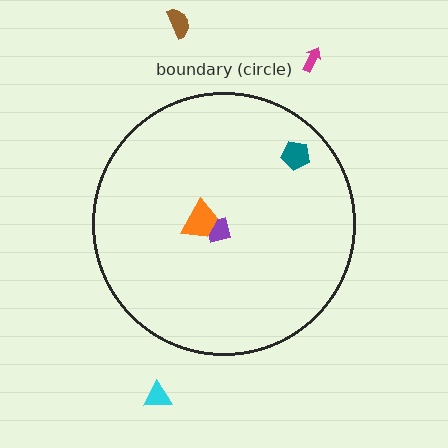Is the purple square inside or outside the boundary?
Inside.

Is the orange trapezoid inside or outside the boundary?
Inside.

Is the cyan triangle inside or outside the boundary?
Outside.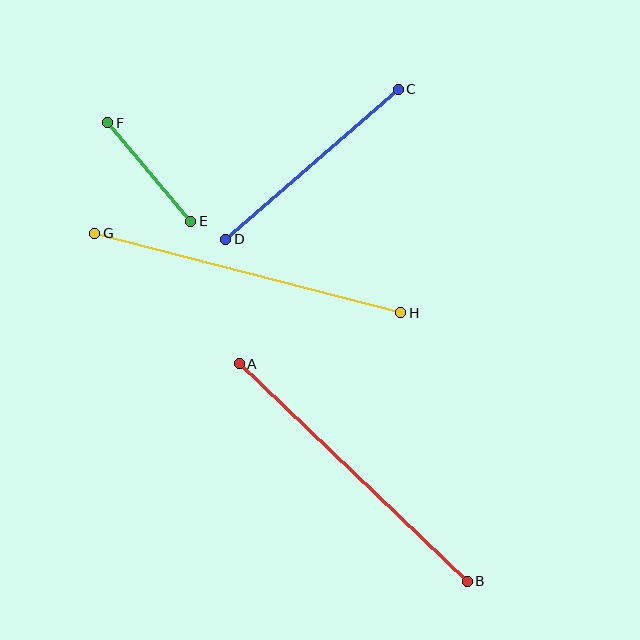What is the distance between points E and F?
The distance is approximately 129 pixels.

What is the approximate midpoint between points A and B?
The midpoint is at approximately (353, 472) pixels.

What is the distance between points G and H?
The distance is approximately 316 pixels.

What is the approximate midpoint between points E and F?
The midpoint is at approximately (149, 172) pixels.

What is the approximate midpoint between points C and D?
The midpoint is at approximately (312, 164) pixels.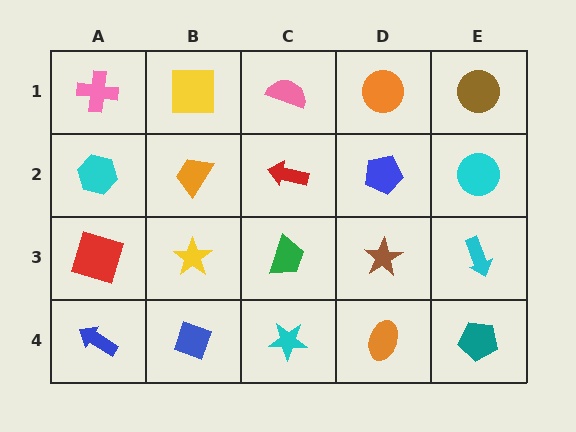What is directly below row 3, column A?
A blue arrow.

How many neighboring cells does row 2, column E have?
3.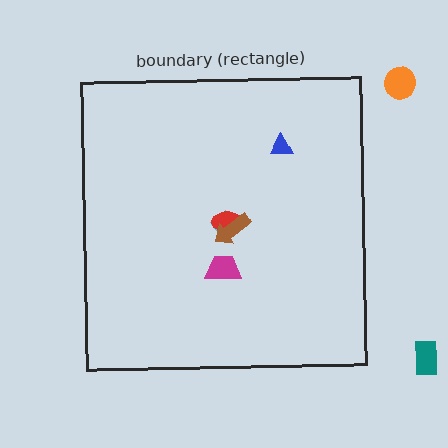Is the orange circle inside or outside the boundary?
Outside.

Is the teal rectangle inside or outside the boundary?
Outside.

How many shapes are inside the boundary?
5 inside, 2 outside.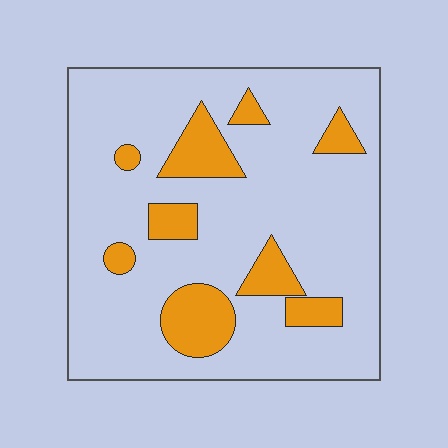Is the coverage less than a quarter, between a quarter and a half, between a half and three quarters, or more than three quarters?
Less than a quarter.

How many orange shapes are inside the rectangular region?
9.